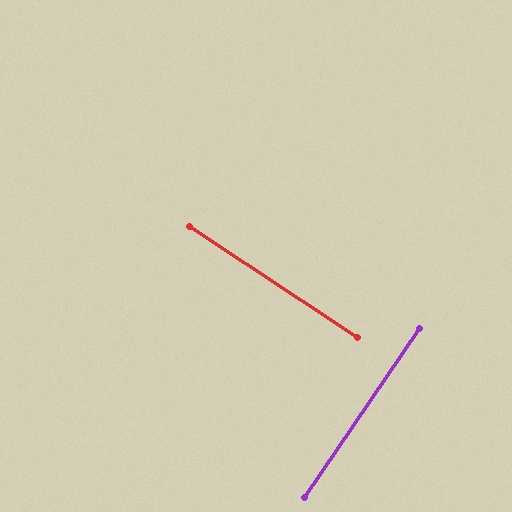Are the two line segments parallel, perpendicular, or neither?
Perpendicular — they meet at approximately 89°.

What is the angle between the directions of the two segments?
Approximately 89 degrees.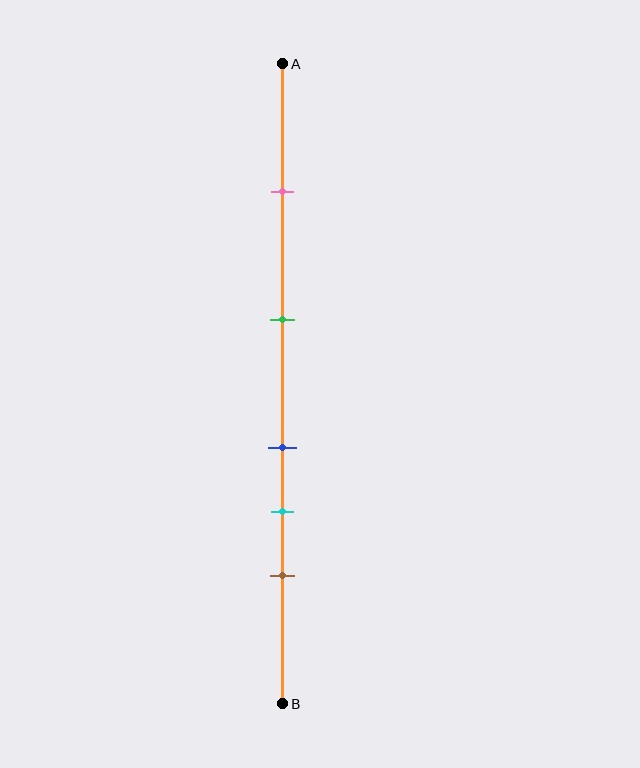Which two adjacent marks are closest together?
The blue and cyan marks are the closest adjacent pair.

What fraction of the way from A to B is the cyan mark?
The cyan mark is approximately 70% (0.7) of the way from A to B.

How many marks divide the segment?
There are 5 marks dividing the segment.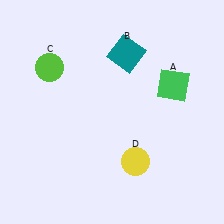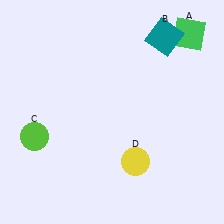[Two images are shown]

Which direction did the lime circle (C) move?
The lime circle (C) moved down.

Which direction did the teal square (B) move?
The teal square (B) moved right.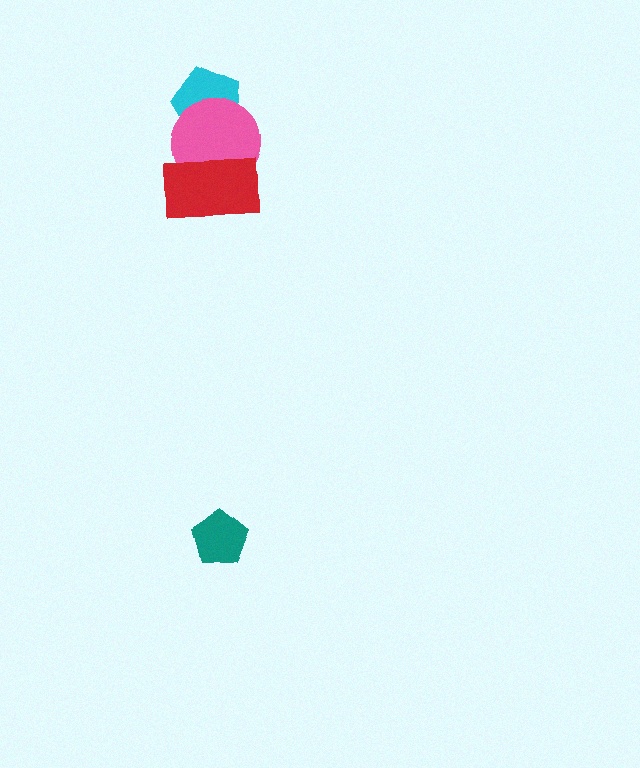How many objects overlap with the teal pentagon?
0 objects overlap with the teal pentagon.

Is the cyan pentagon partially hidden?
Yes, it is partially covered by another shape.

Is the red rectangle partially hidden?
No, no other shape covers it.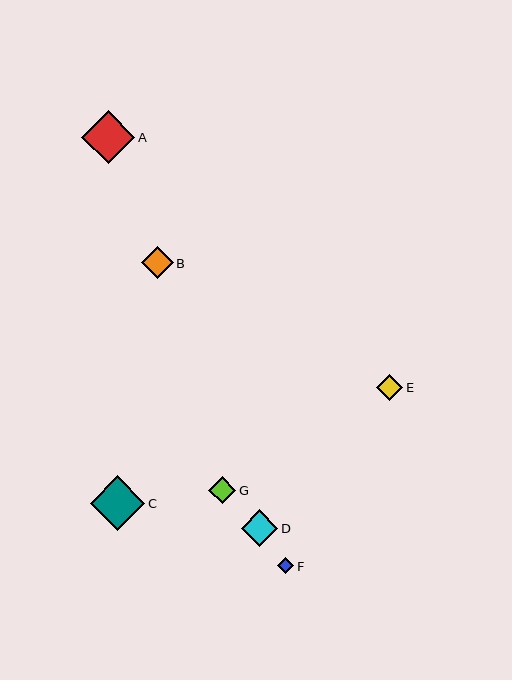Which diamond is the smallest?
Diamond F is the smallest with a size of approximately 16 pixels.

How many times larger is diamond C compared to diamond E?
Diamond C is approximately 2.1 times the size of diamond E.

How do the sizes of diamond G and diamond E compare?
Diamond G and diamond E are approximately the same size.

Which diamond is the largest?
Diamond C is the largest with a size of approximately 55 pixels.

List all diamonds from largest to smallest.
From largest to smallest: C, A, D, B, G, E, F.